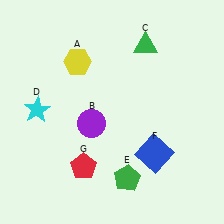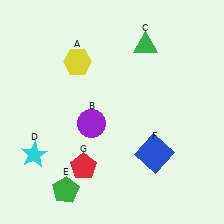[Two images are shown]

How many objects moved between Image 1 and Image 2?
2 objects moved between the two images.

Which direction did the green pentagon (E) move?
The green pentagon (E) moved left.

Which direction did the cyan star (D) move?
The cyan star (D) moved down.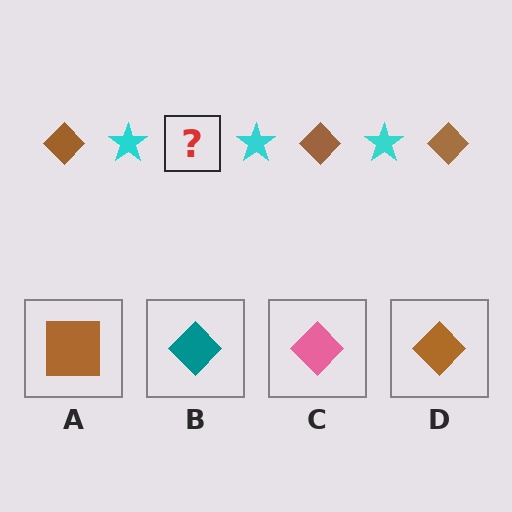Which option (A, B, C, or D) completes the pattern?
D.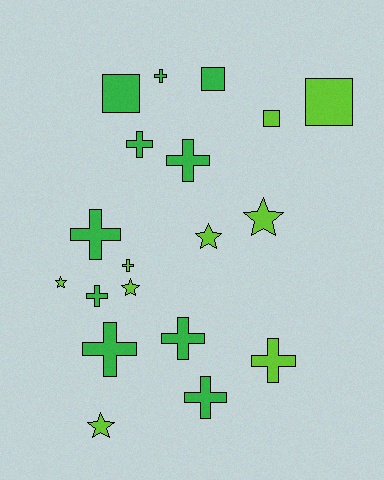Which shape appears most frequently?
Cross, with 10 objects.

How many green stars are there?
There are no green stars.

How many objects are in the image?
There are 19 objects.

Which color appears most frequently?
Green, with 10 objects.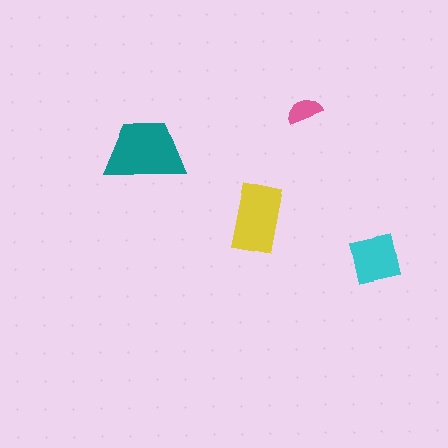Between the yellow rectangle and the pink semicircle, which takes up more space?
The yellow rectangle.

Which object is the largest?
The teal trapezoid.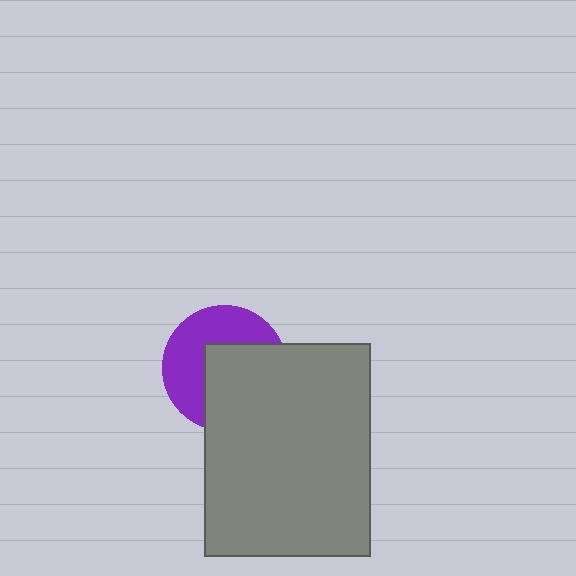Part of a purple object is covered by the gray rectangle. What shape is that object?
It is a circle.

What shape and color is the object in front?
The object in front is a gray rectangle.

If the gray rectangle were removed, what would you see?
You would see the complete purple circle.